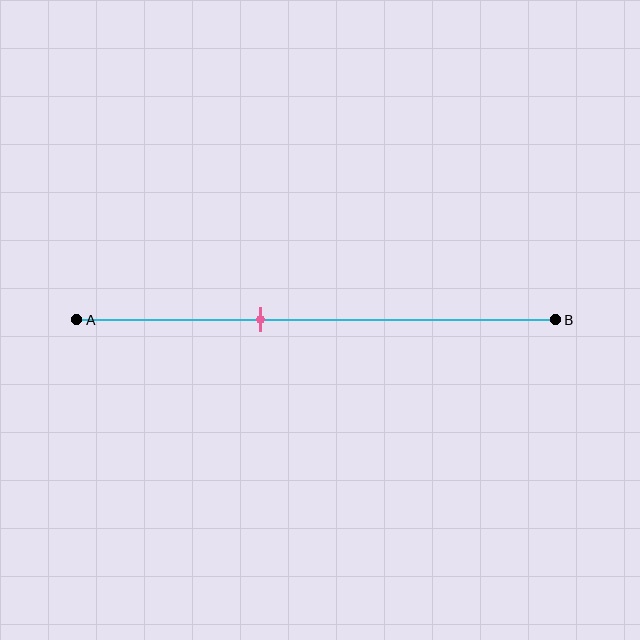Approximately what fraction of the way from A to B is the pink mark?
The pink mark is approximately 40% of the way from A to B.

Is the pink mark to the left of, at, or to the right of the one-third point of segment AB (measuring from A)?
The pink mark is to the right of the one-third point of segment AB.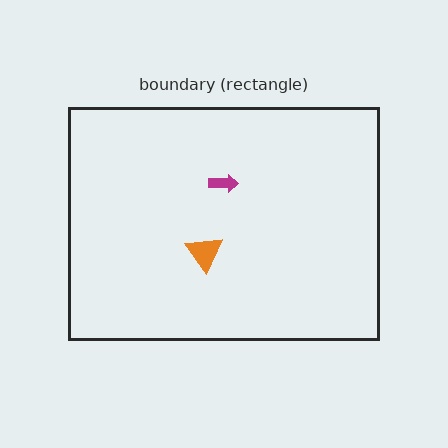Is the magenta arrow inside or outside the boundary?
Inside.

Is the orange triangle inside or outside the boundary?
Inside.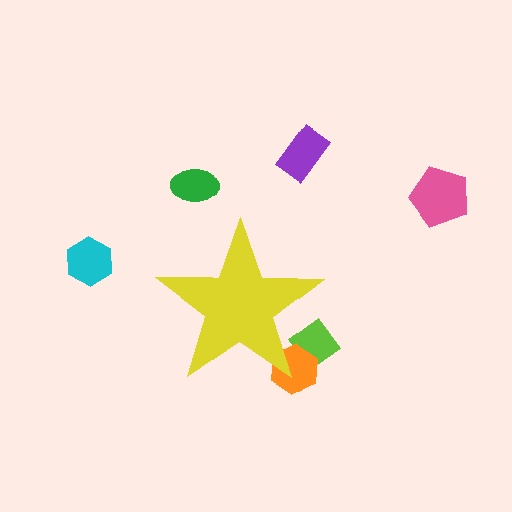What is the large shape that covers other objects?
A yellow star.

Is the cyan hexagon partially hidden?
No, the cyan hexagon is fully visible.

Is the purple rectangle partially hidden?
No, the purple rectangle is fully visible.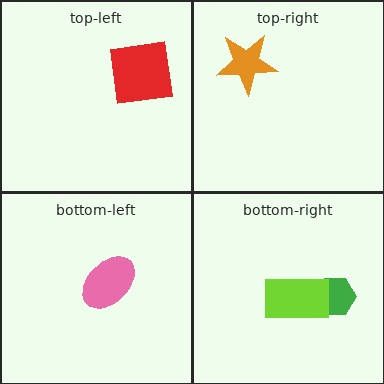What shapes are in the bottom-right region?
The green hexagon, the lime rectangle.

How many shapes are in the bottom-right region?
2.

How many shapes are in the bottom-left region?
1.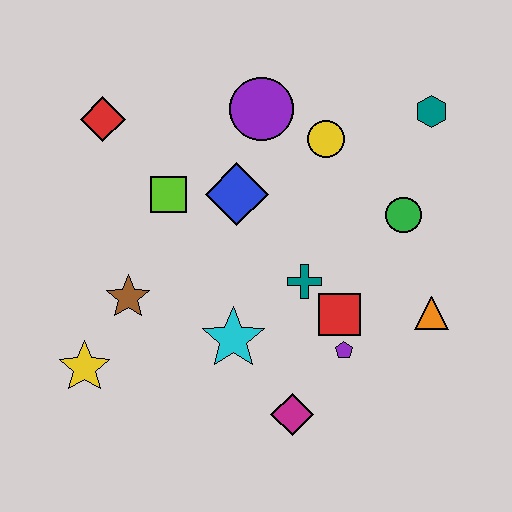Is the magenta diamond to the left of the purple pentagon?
Yes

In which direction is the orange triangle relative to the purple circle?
The orange triangle is below the purple circle.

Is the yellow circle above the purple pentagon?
Yes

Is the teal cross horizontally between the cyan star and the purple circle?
No